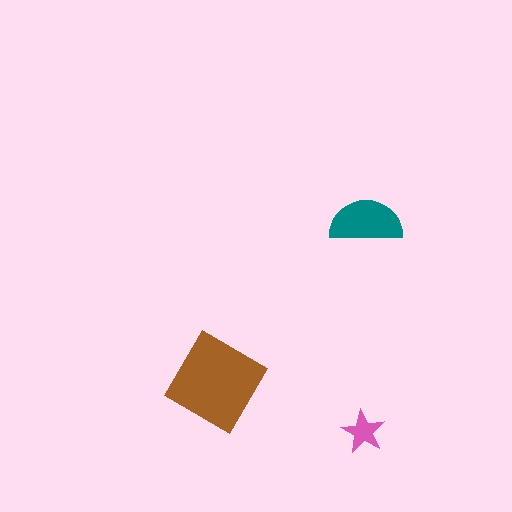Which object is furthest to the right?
The teal semicircle is rightmost.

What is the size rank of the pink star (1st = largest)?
3rd.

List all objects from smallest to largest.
The pink star, the teal semicircle, the brown diamond.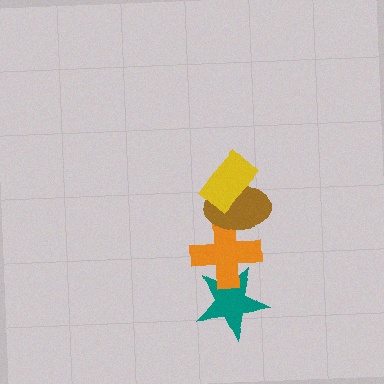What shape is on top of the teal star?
The orange cross is on top of the teal star.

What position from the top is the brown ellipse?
The brown ellipse is 2nd from the top.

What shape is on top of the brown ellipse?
The yellow rectangle is on top of the brown ellipse.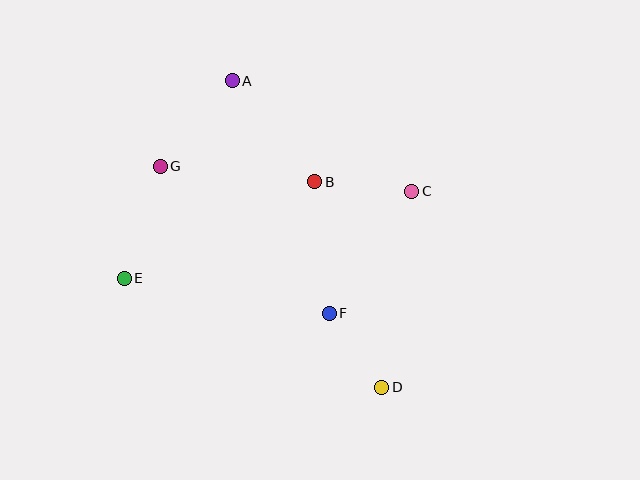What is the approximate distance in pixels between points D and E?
The distance between D and E is approximately 279 pixels.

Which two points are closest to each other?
Points D and F are closest to each other.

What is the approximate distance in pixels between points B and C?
The distance between B and C is approximately 98 pixels.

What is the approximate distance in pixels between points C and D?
The distance between C and D is approximately 198 pixels.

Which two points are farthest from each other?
Points A and D are farthest from each other.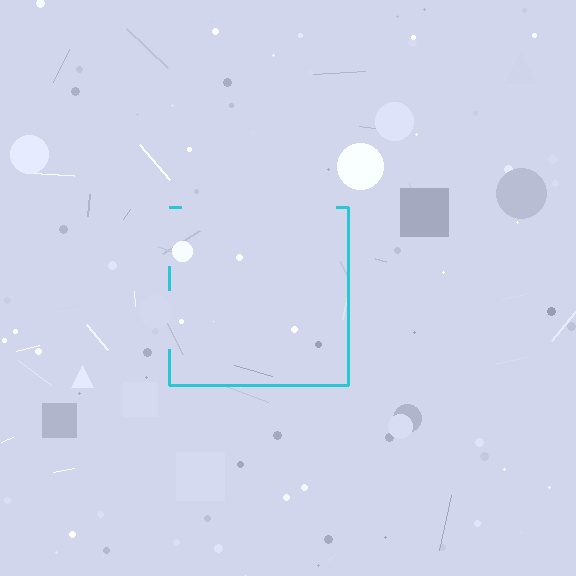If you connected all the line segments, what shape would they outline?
They would outline a square.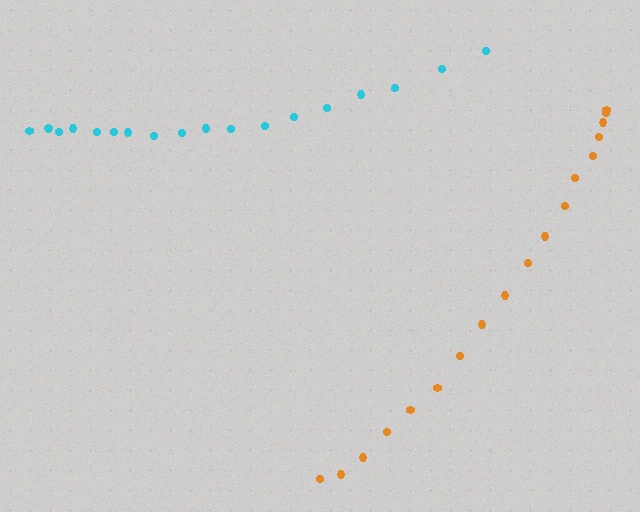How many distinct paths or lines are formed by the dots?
There are 2 distinct paths.